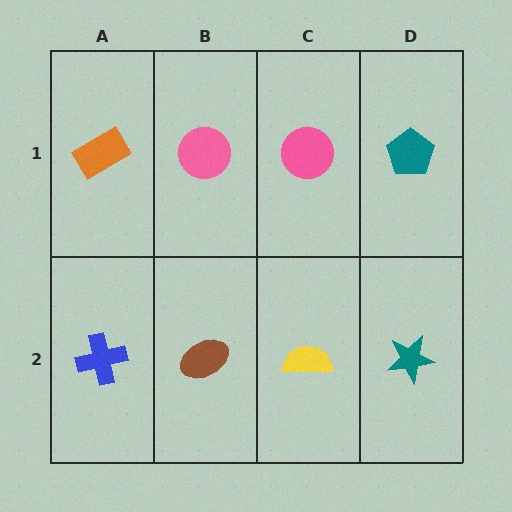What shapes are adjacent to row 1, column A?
A blue cross (row 2, column A), a pink circle (row 1, column B).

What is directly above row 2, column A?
An orange rectangle.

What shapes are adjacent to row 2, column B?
A pink circle (row 1, column B), a blue cross (row 2, column A), a yellow semicircle (row 2, column C).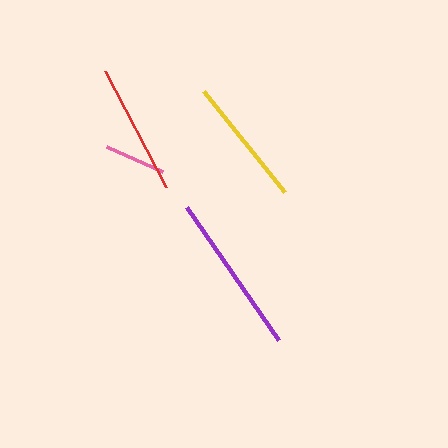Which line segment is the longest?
The purple line is the longest at approximately 162 pixels.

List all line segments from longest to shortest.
From longest to shortest: purple, red, yellow, pink.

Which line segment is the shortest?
The pink line is the shortest at approximately 62 pixels.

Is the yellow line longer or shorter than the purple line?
The purple line is longer than the yellow line.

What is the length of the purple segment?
The purple segment is approximately 162 pixels long.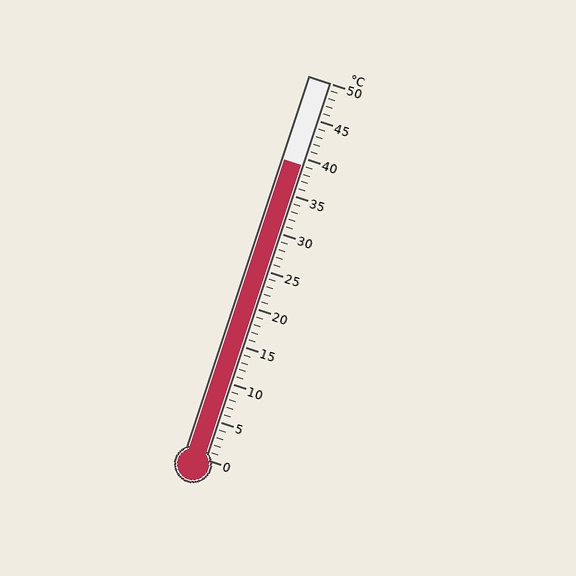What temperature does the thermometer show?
The thermometer shows approximately 39°C.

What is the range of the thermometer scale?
The thermometer scale ranges from 0°C to 50°C.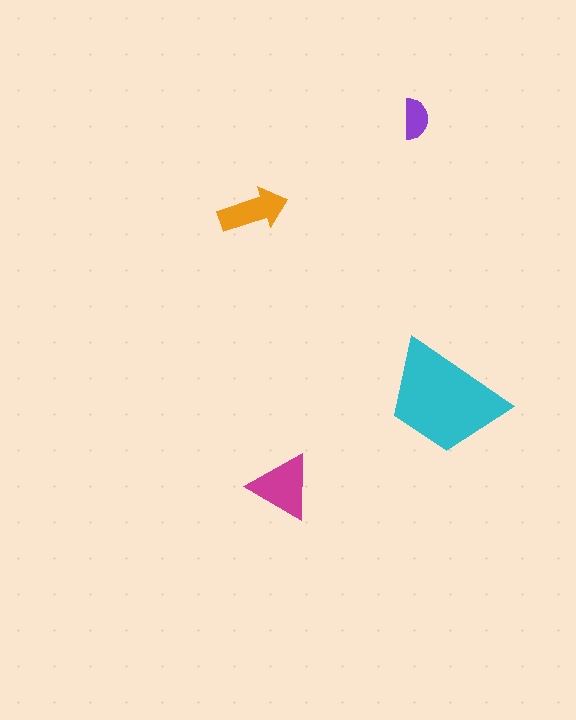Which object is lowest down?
The magenta triangle is bottommost.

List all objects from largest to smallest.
The cyan trapezoid, the magenta triangle, the orange arrow, the purple semicircle.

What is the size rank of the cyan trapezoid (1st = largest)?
1st.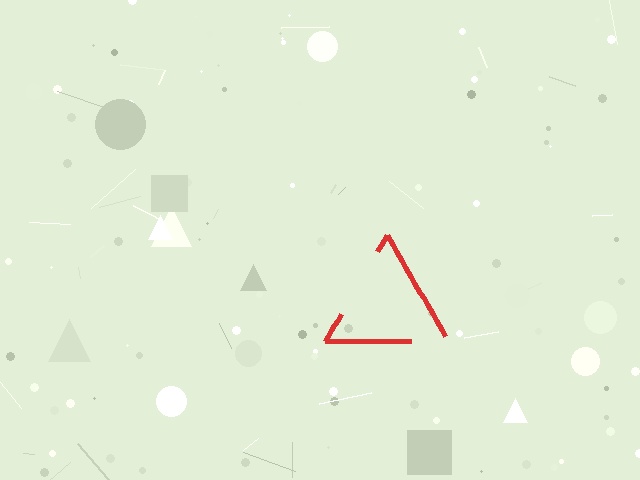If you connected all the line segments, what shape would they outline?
They would outline a triangle.